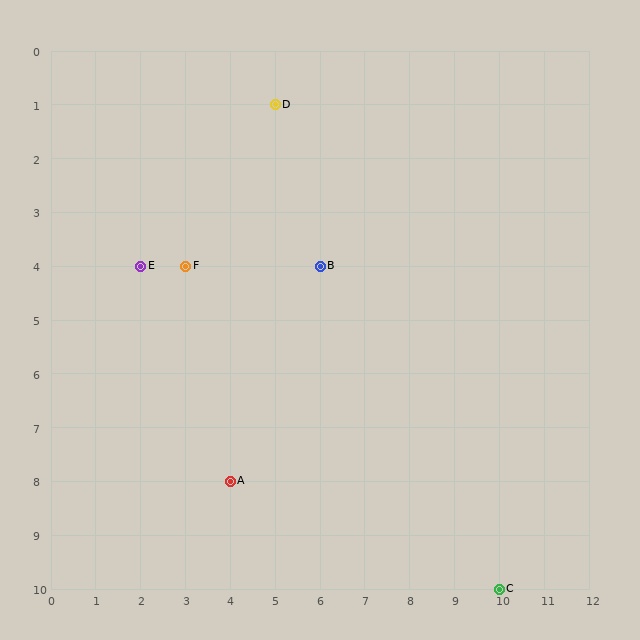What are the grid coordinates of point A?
Point A is at grid coordinates (4, 8).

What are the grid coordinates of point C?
Point C is at grid coordinates (10, 10).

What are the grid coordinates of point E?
Point E is at grid coordinates (2, 4).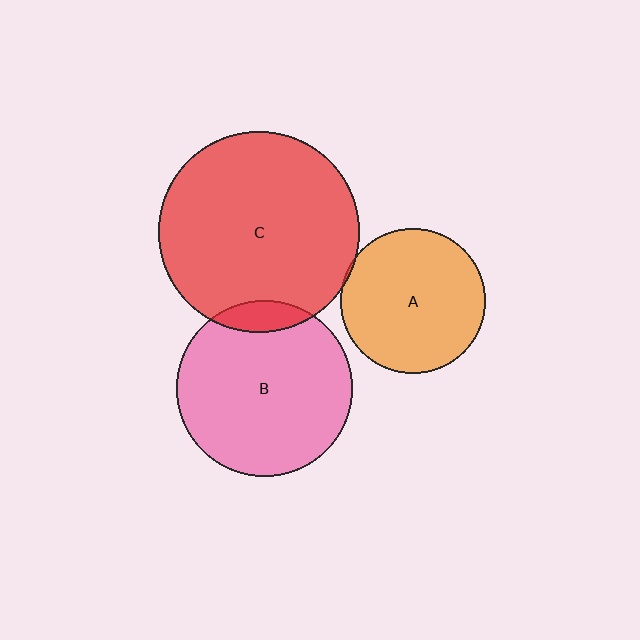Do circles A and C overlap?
Yes.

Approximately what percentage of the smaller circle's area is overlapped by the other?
Approximately 5%.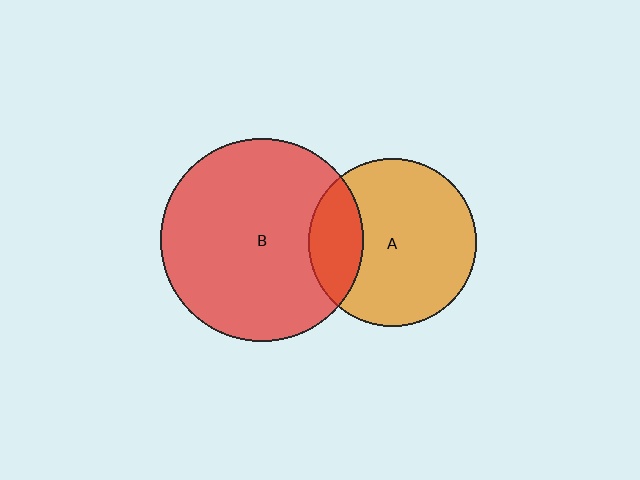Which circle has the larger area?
Circle B (red).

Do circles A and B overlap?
Yes.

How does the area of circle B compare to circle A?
Approximately 1.5 times.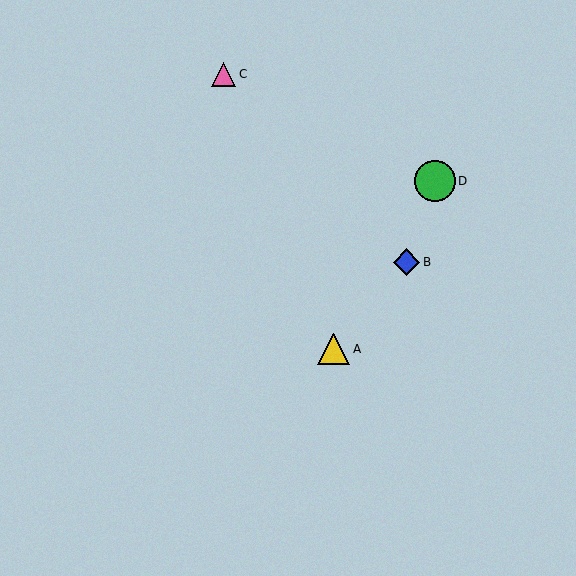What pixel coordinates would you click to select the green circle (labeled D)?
Click at (435, 181) to select the green circle D.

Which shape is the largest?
The green circle (labeled D) is the largest.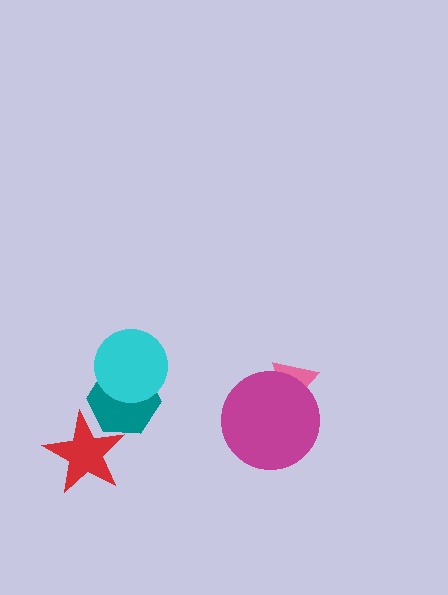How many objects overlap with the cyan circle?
1 object overlaps with the cyan circle.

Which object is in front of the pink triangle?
The magenta circle is in front of the pink triangle.